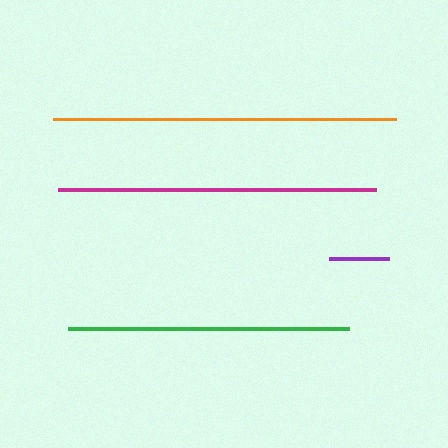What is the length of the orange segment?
The orange segment is approximately 342 pixels long.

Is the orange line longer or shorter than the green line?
The orange line is longer than the green line.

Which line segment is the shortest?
The purple line is the shortest at approximately 61 pixels.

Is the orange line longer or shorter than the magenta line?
The orange line is longer than the magenta line.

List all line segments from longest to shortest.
From longest to shortest: orange, magenta, green, purple.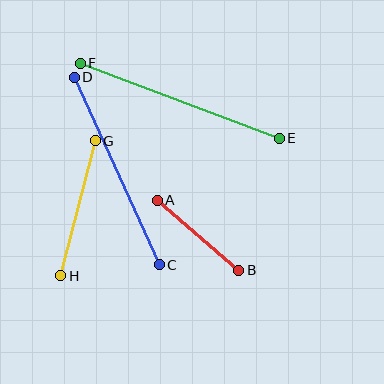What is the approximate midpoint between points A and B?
The midpoint is at approximately (198, 235) pixels.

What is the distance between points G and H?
The distance is approximately 139 pixels.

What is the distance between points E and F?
The distance is approximately 212 pixels.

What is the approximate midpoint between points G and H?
The midpoint is at approximately (78, 208) pixels.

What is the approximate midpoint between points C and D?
The midpoint is at approximately (117, 171) pixels.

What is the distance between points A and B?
The distance is approximately 107 pixels.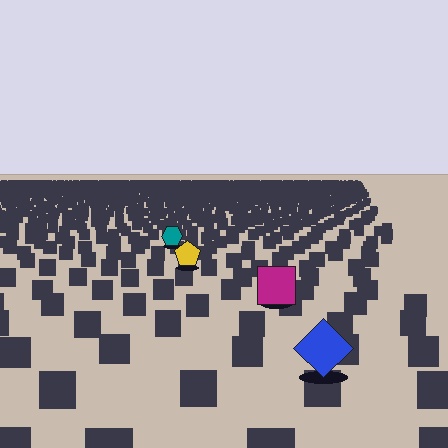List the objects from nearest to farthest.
From nearest to farthest: the blue diamond, the magenta square, the yellow pentagon, the teal hexagon.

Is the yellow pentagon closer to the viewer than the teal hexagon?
Yes. The yellow pentagon is closer — you can tell from the texture gradient: the ground texture is coarser near it.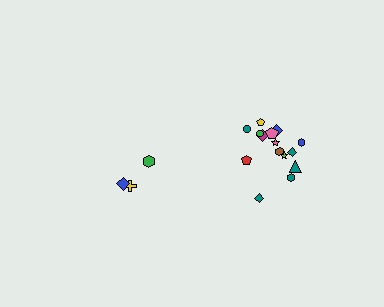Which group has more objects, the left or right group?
The right group.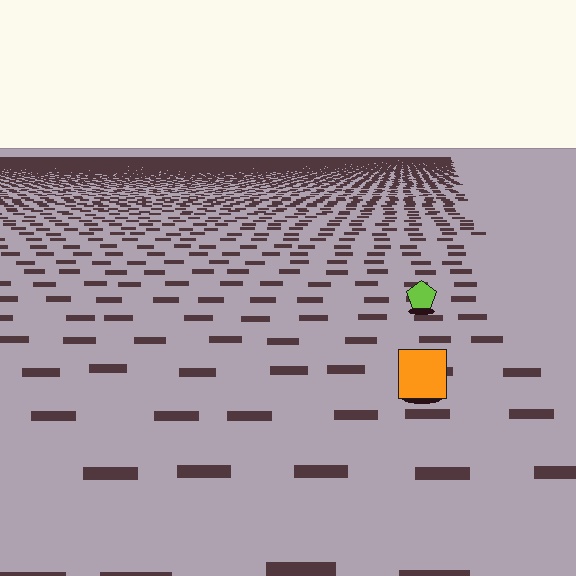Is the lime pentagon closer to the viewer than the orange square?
No. The orange square is closer — you can tell from the texture gradient: the ground texture is coarser near it.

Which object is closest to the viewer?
The orange square is closest. The texture marks near it are larger and more spread out.